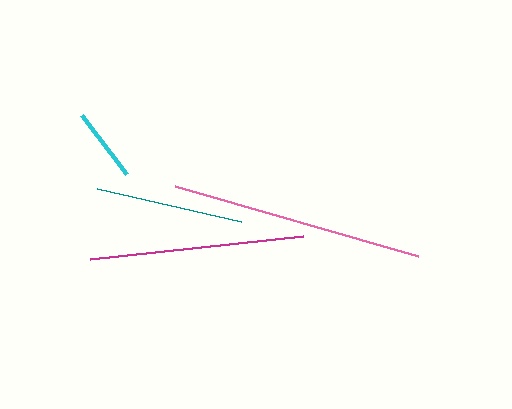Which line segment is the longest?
The pink line is the longest at approximately 252 pixels.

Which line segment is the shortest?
The cyan line is the shortest at approximately 74 pixels.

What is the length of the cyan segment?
The cyan segment is approximately 74 pixels long.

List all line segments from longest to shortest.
From longest to shortest: pink, magenta, teal, cyan.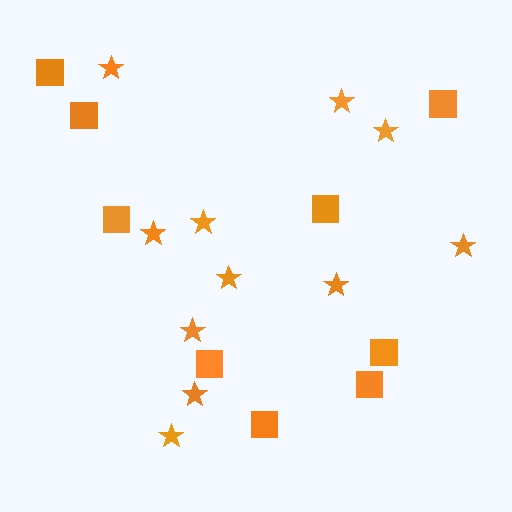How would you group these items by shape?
There are 2 groups: one group of squares (9) and one group of stars (11).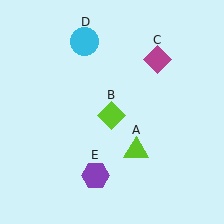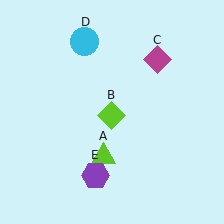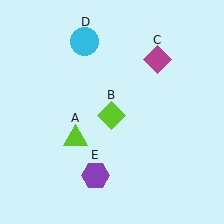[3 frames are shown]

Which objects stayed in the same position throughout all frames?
Lime diamond (object B) and magenta diamond (object C) and cyan circle (object D) and purple hexagon (object E) remained stationary.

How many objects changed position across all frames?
1 object changed position: lime triangle (object A).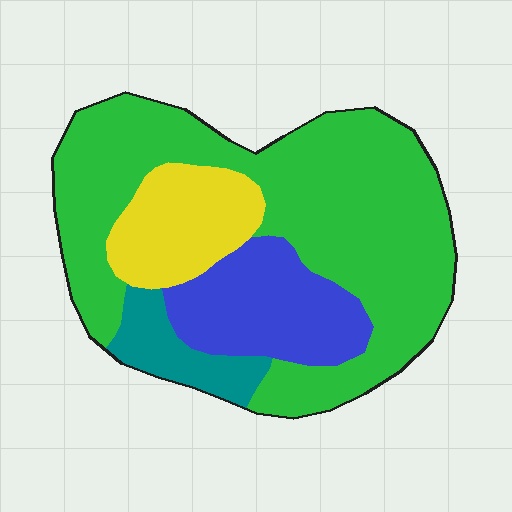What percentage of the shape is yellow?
Yellow takes up about one eighth (1/8) of the shape.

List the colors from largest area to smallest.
From largest to smallest: green, blue, yellow, teal.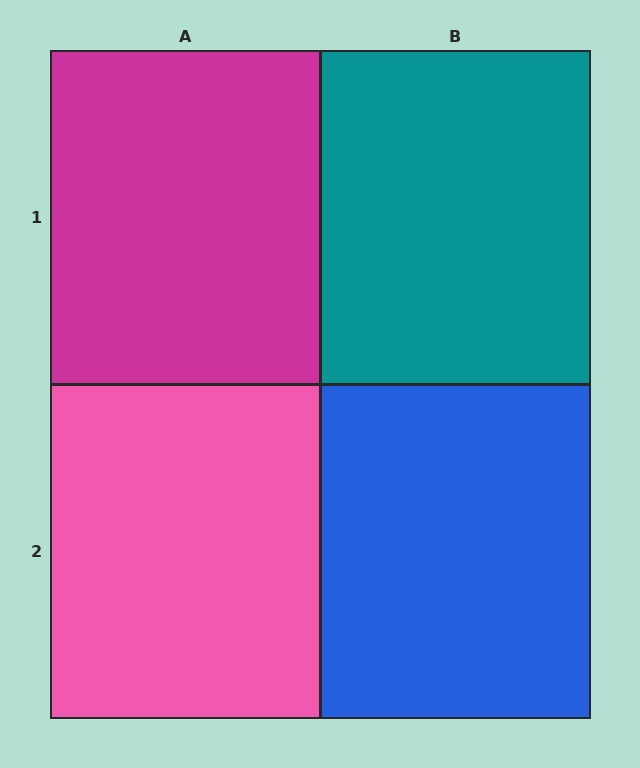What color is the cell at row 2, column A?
Pink.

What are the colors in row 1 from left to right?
Magenta, teal.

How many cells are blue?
1 cell is blue.